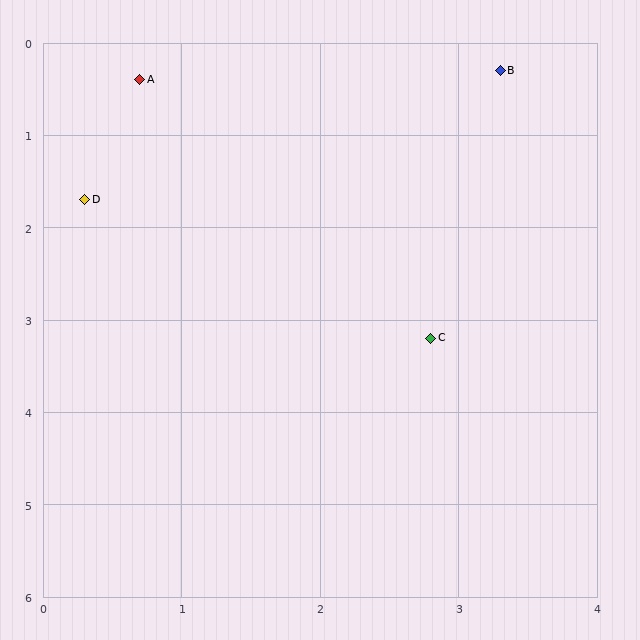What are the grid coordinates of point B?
Point B is at approximately (3.3, 0.3).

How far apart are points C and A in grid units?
Points C and A are about 3.5 grid units apart.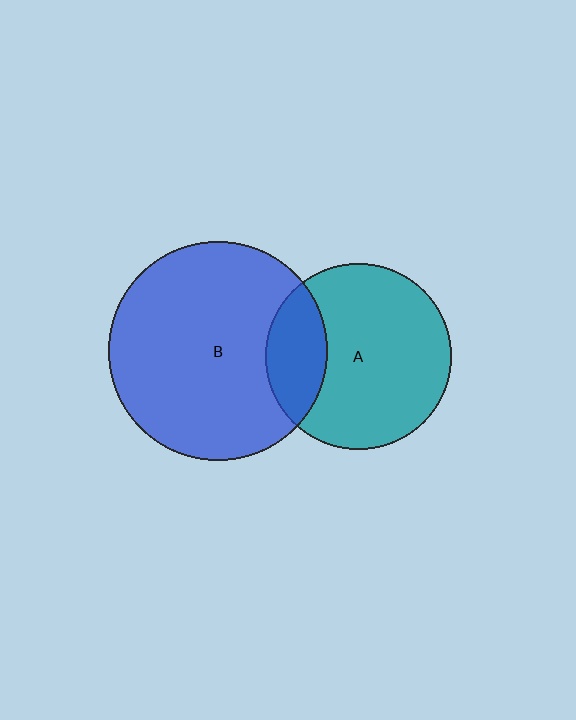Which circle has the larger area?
Circle B (blue).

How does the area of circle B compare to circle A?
Approximately 1.4 times.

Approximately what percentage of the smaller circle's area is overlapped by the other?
Approximately 25%.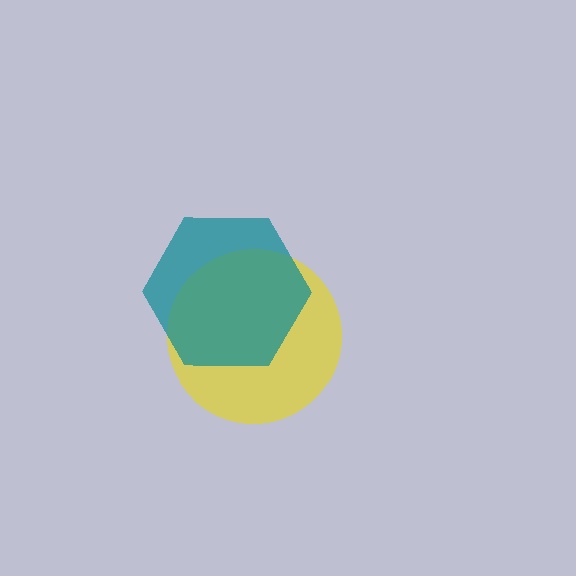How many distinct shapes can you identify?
There are 2 distinct shapes: a yellow circle, a teal hexagon.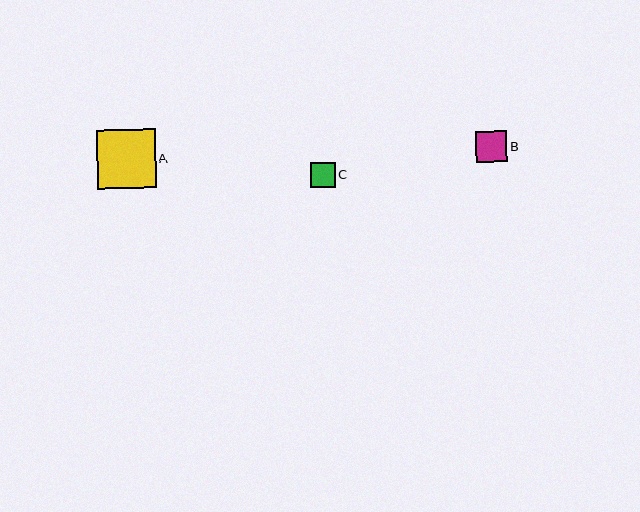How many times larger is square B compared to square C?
Square B is approximately 1.2 times the size of square C.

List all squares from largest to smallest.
From largest to smallest: A, B, C.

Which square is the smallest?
Square C is the smallest with a size of approximately 25 pixels.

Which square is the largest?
Square A is the largest with a size of approximately 59 pixels.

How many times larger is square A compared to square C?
Square A is approximately 2.3 times the size of square C.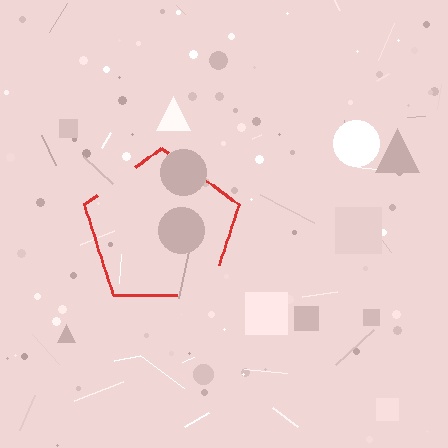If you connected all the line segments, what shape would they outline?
They would outline a pentagon.